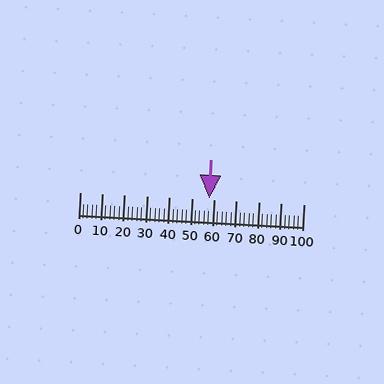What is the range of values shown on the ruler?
The ruler shows values from 0 to 100.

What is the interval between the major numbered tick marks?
The major tick marks are spaced 10 units apart.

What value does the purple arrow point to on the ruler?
The purple arrow points to approximately 58.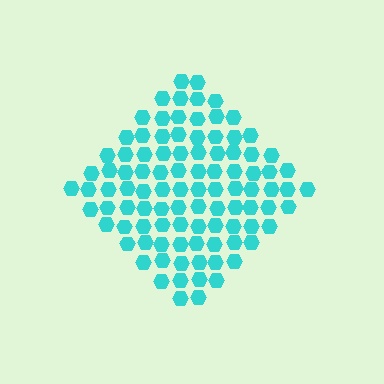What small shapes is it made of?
It is made of small hexagons.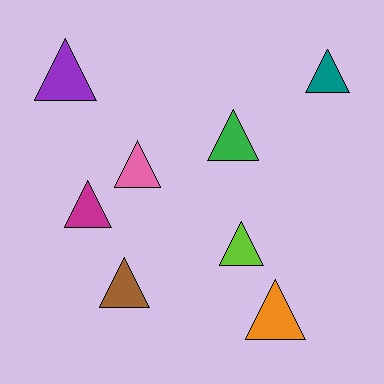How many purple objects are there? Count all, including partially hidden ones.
There is 1 purple object.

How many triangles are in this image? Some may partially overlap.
There are 8 triangles.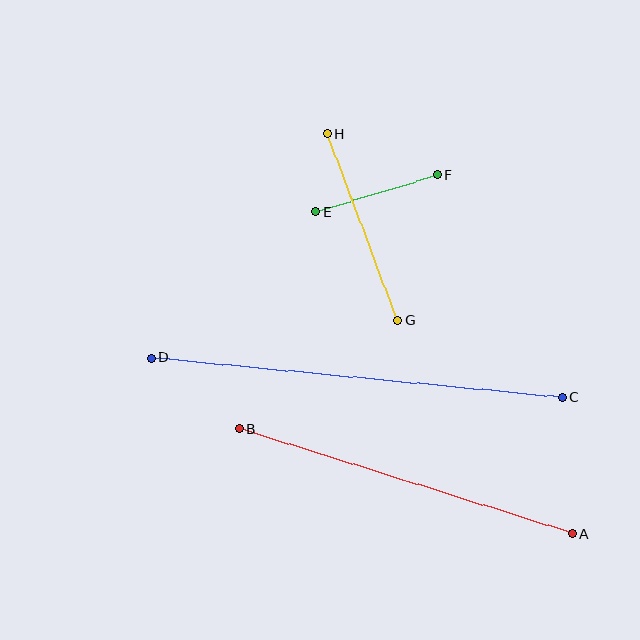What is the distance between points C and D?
The distance is approximately 413 pixels.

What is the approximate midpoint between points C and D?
The midpoint is at approximately (357, 378) pixels.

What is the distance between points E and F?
The distance is approximately 126 pixels.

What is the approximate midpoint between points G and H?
The midpoint is at approximately (363, 227) pixels.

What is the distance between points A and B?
The distance is approximately 350 pixels.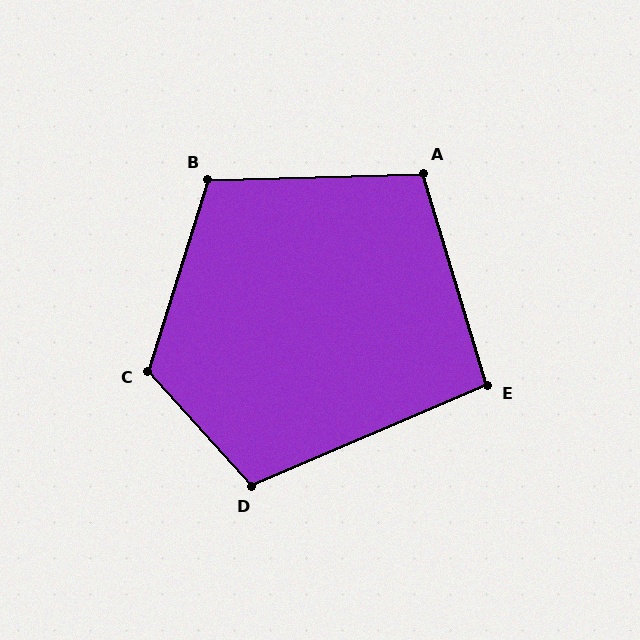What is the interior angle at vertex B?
Approximately 109 degrees (obtuse).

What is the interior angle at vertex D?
Approximately 109 degrees (obtuse).